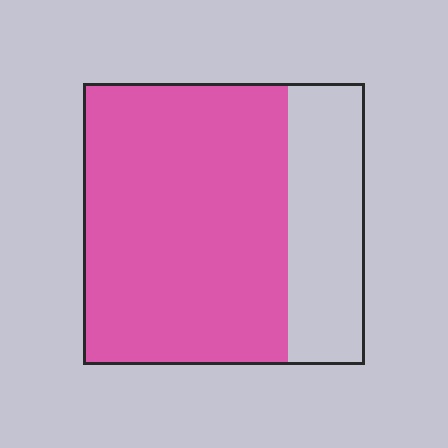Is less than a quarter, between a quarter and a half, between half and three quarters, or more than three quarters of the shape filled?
Between half and three quarters.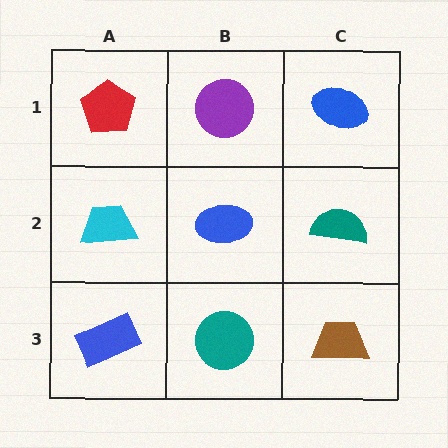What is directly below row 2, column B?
A teal circle.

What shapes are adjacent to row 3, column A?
A cyan trapezoid (row 2, column A), a teal circle (row 3, column B).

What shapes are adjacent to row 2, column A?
A red pentagon (row 1, column A), a blue rectangle (row 3, column A), a blue ellipse (row 2, column B).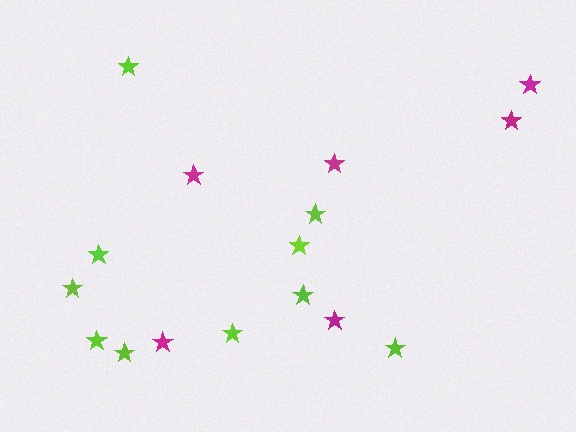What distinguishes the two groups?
There are 2 groups: one group of lime stars (10) and one group of magenta stars (6).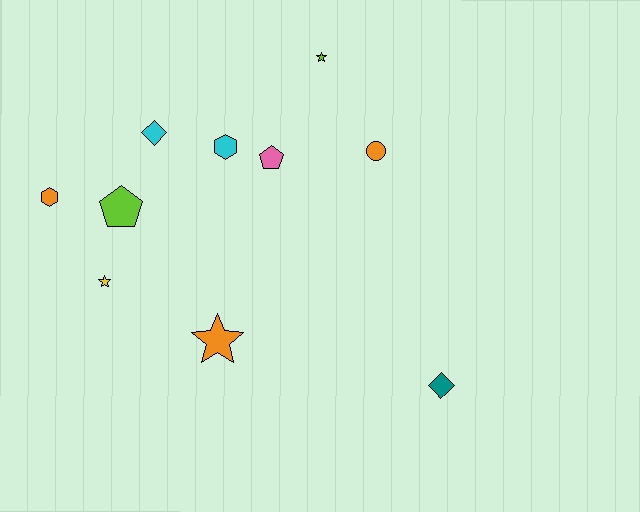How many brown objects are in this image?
There are no brown objects.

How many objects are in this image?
There are 10 objects.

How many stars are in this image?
There are 3 stars.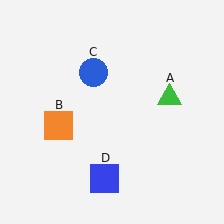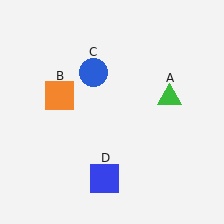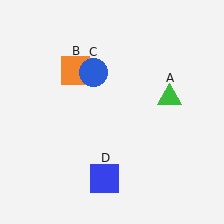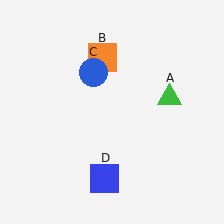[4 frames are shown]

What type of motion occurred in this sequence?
The orange square (object B) rotated clockwise around the center of the scene.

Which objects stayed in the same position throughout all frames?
Green triangle (object A) and blue circle (object C) and blue square (object D) remained stationary.